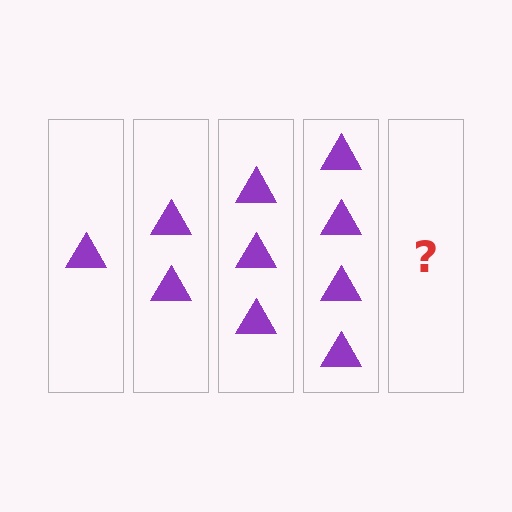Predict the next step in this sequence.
The next step is 5 triangles.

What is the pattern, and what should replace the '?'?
The pattern is that each step adds one more triangle. The '?' should be 5 triangles.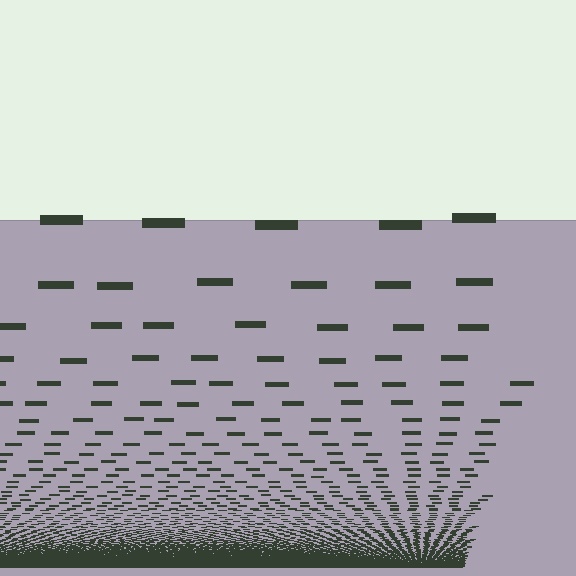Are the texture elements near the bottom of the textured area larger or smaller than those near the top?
Smaller. The gradient is inverted — elements near the bottom are smaller and denser.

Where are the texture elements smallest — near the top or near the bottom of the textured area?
Near the bottom.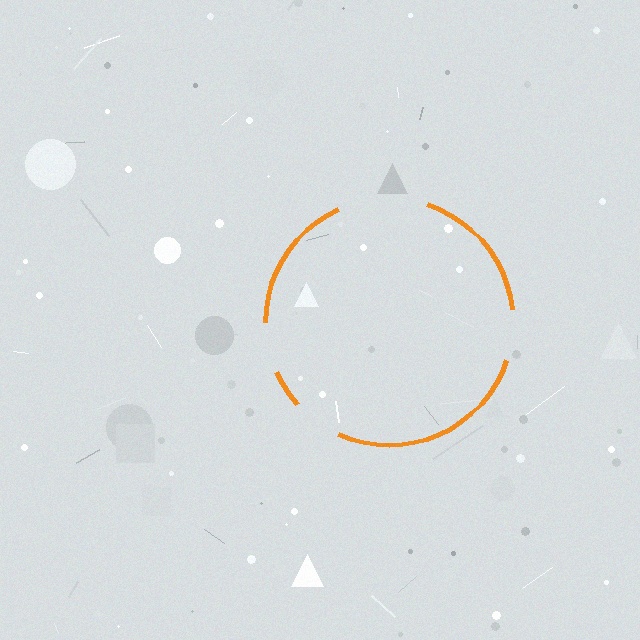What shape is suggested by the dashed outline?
The dashed outline suggests a circle.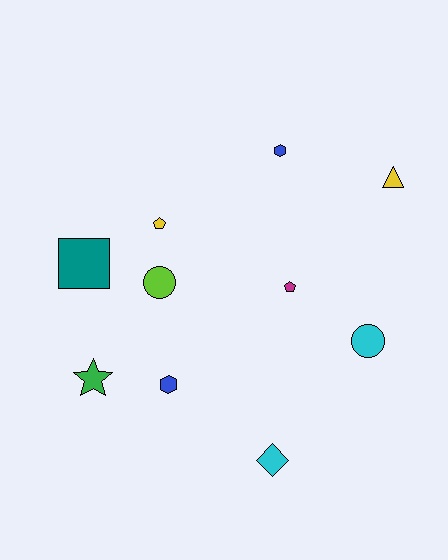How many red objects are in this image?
There are no red objects.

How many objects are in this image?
There are 10 objects.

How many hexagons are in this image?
There are 2 hexagons.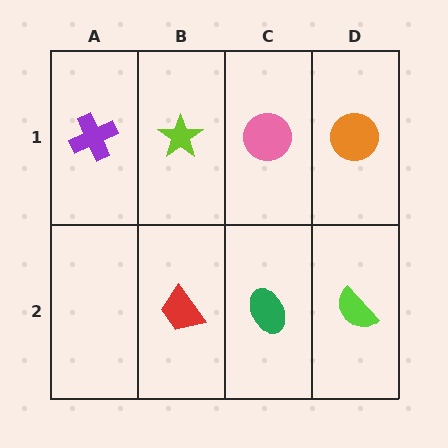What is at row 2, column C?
A green ellipse.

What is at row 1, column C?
A pink circle.